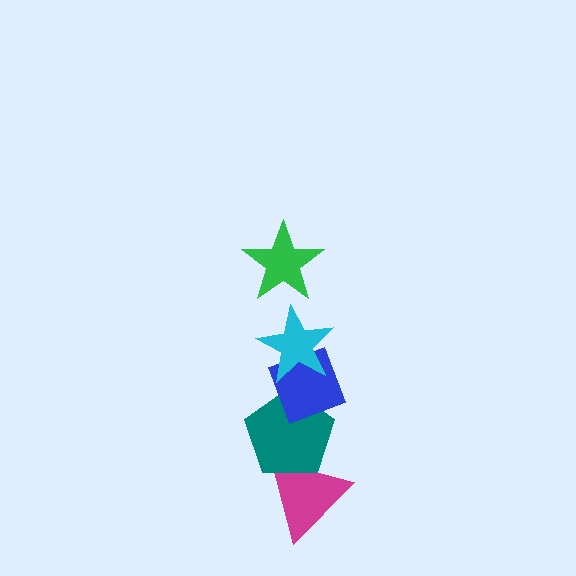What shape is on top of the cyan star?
The green star is on top of the cyan star.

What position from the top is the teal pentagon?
The teal pentagon is 4th from the top.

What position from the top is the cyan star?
The cyan star is 2nd from the top.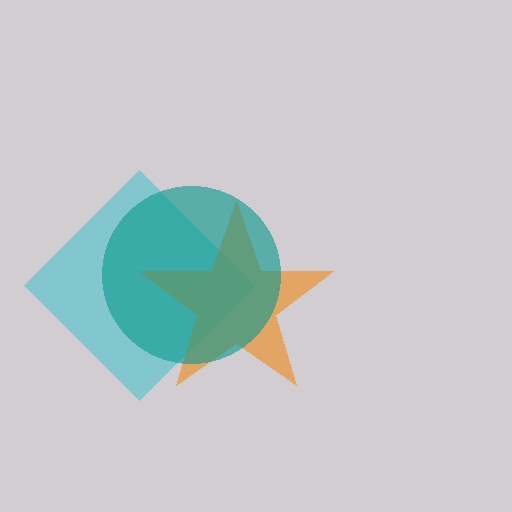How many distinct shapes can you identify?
There are 3 distinct shapes: a cyan diamond, an orange star, a teal circle.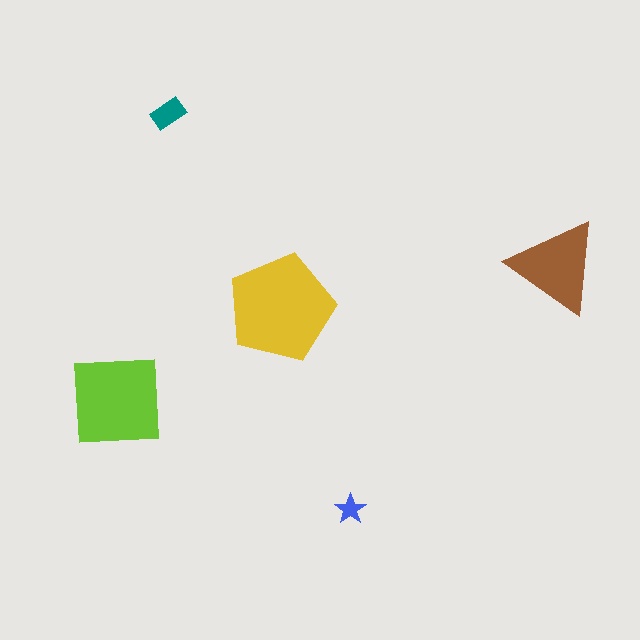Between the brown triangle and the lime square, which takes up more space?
The lime square.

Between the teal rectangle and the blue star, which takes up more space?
The teal rectangle.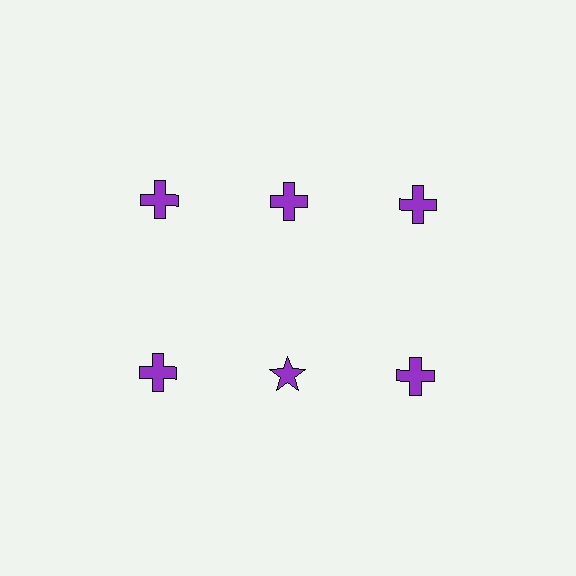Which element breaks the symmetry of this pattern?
The purple star in the second row, second from left column breaks the symmetry. All other shapes are purple crosses.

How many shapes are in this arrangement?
There are 6 shapes arranged in a grid pattern.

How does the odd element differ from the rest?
It has a different shape: star instead of cross.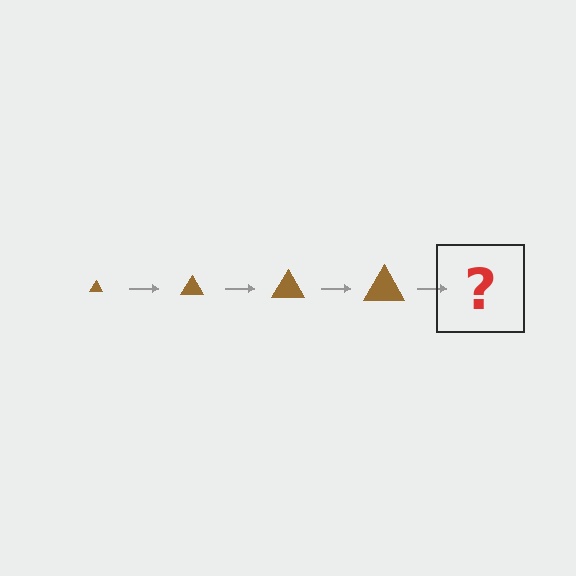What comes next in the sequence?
The next element should be a brown triangle, larger than the previous one.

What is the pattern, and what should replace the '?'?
The pattern is that the triangle gets progressively larger each step. The '?' should be a brown triangle, larger than the previous one.